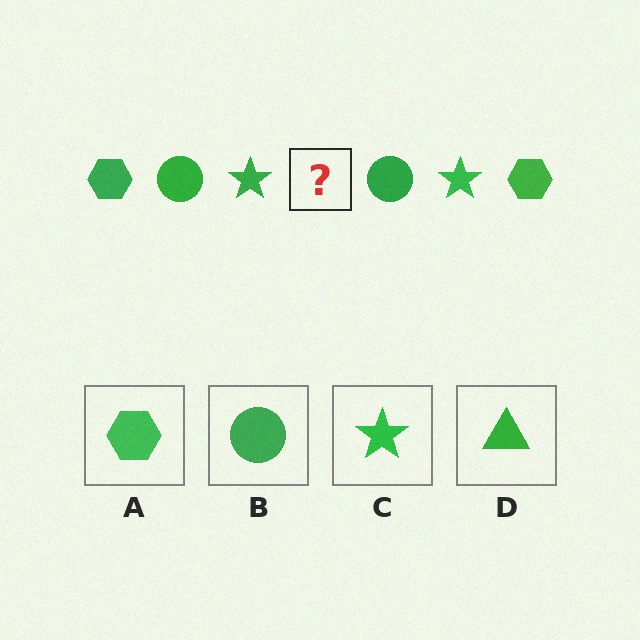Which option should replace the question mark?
Option A.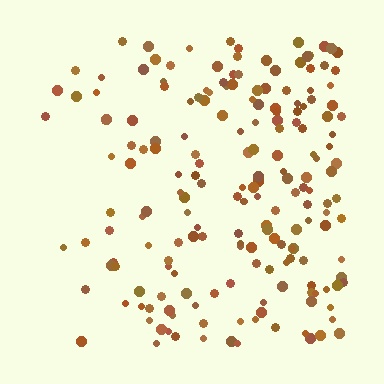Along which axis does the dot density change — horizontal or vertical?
Horizontal.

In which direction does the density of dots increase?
From left to right, with the right side densest.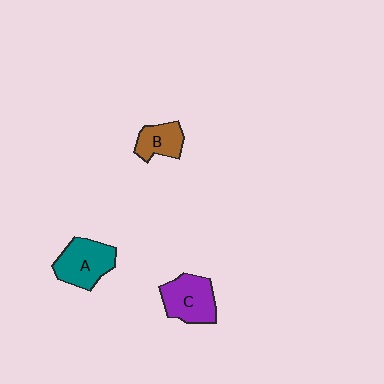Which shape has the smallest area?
Shape B (brown).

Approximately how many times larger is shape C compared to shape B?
Approximately 1.5 times.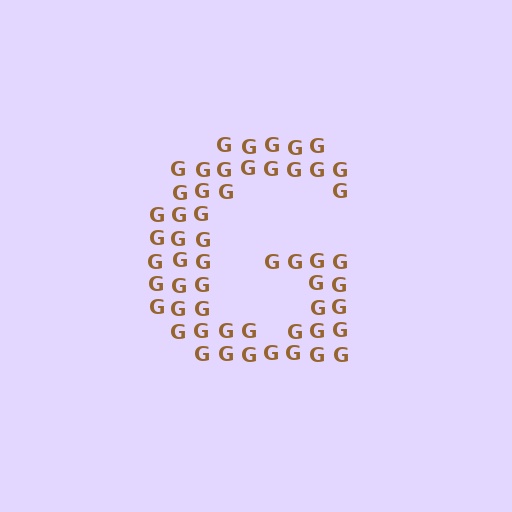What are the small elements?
The small elements are letter G's.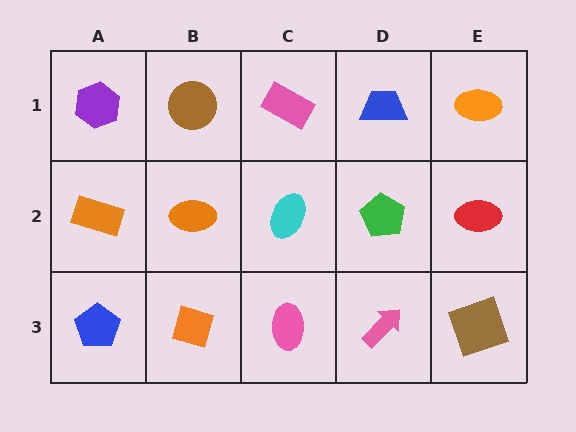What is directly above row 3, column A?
An orange rectangle.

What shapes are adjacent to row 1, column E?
A red ellipse (row 2, column E), a blue trapezoid (row 1, column D).